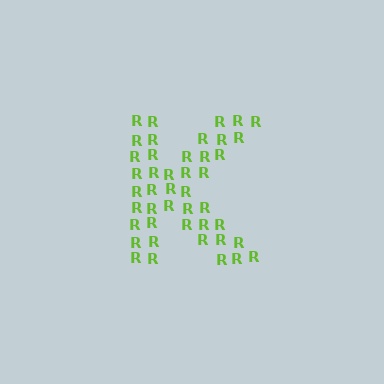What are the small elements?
The small elements are letter R's.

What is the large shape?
The large shape is the letter K.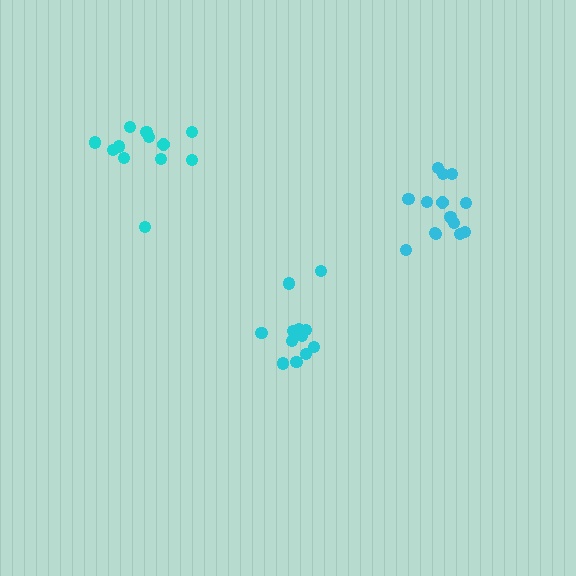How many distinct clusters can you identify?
There are 3 distinct clusters.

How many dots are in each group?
Group 1: 15 dots, Group 2: 12 dots, Group 3: 12 dots (39 total).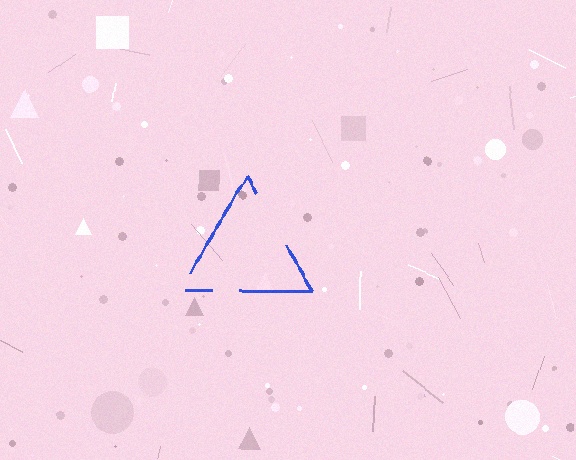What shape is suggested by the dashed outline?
The dashed outline suggests a triangle.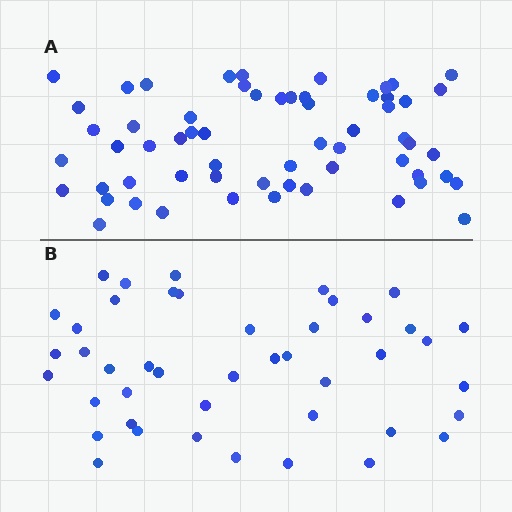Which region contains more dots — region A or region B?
Region A (the top region) has more dots.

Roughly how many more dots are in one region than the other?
Region A has approximately 15 more dots than region B.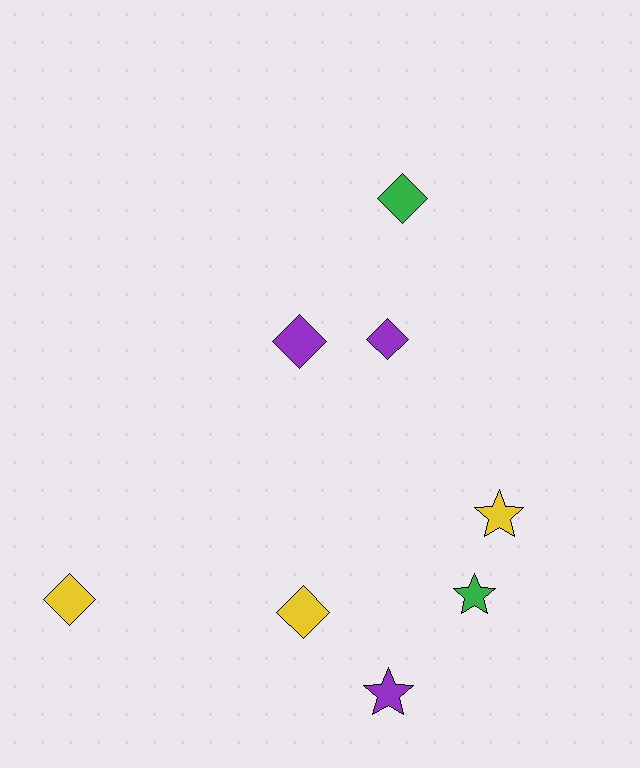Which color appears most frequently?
Yellow, with 3 objects.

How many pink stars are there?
There are no pink stars.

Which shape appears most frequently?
Diamond, with 5 objects.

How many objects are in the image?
There are 8 objects.